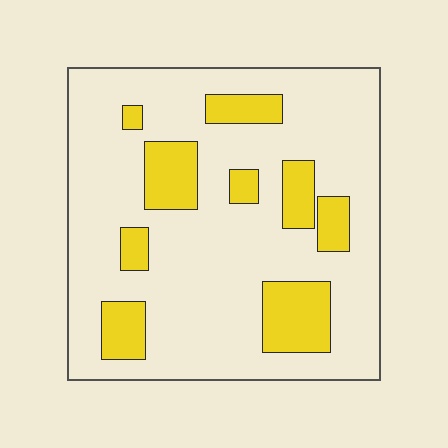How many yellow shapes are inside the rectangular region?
9.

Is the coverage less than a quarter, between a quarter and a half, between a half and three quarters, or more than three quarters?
Less than a quarter.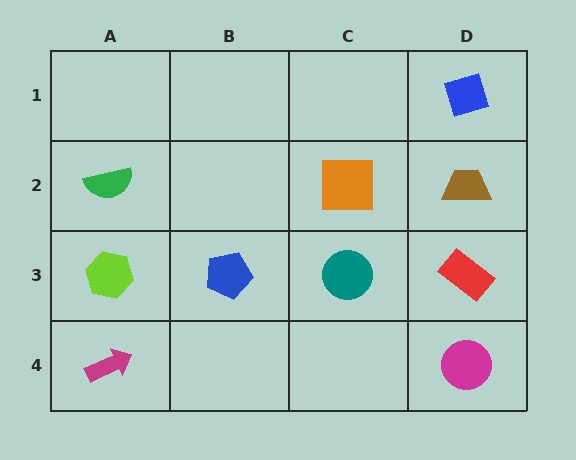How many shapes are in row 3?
4 shapes.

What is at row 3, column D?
A red rectangle.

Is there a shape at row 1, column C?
No, that cell is empty.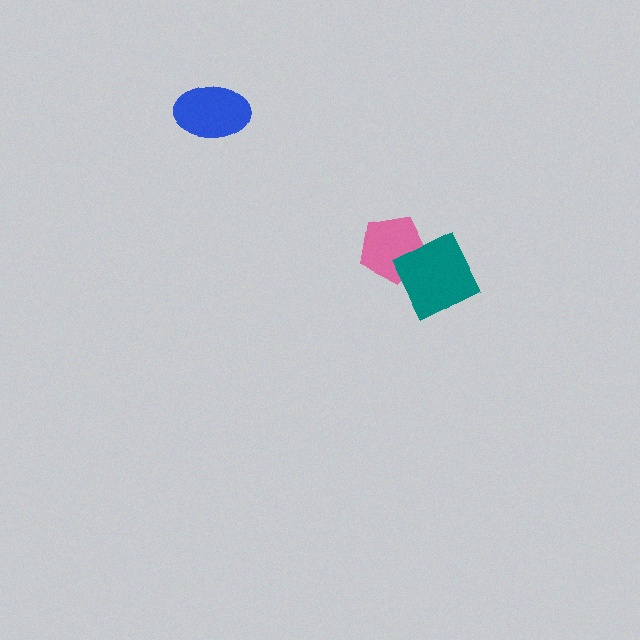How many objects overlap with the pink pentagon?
1 object overlaps with the pink pentagon.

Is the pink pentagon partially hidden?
Yes, it is partially covered by another shape.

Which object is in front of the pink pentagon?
The teal diamond is in front of the pink pentagon.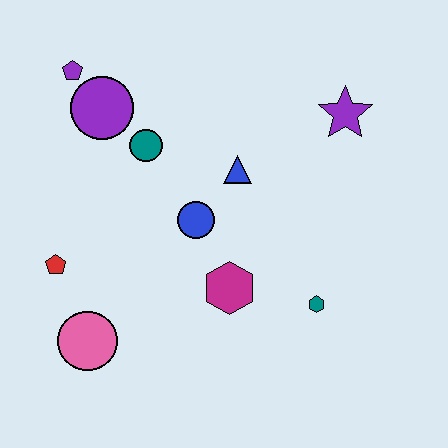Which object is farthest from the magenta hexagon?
The purple pentagon is farthest from the magenta hexagon.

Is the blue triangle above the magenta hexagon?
Yes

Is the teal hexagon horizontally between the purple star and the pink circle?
Yes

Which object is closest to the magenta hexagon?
The blue circle is closest to the magenta hexagon.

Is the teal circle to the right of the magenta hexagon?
No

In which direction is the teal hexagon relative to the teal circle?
The teal hexagon is to the right of the teal circle.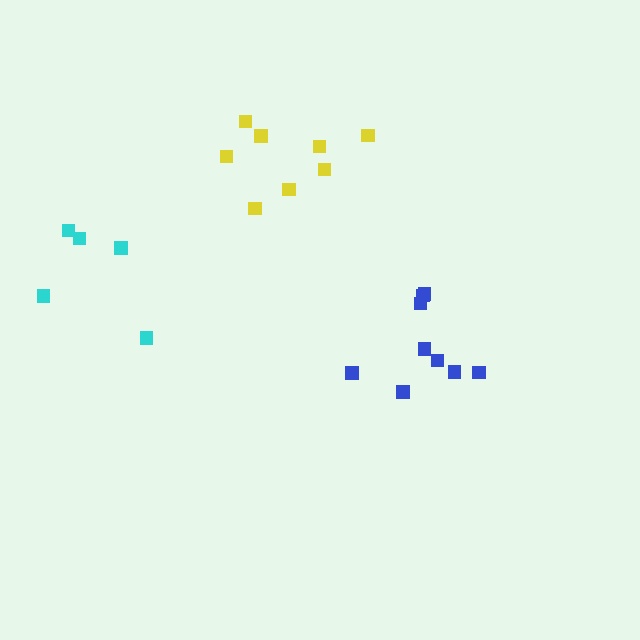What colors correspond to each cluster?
The clusters are colored: blue, yellow, cyan.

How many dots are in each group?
Group 1: 9 dots, Group 2: 8 dots, Group 3: 5 dots (22 total).